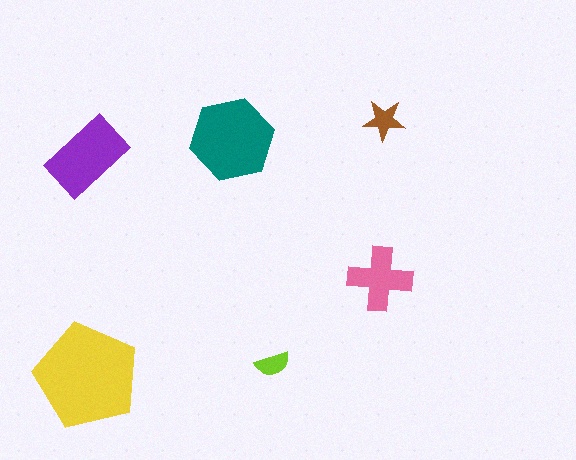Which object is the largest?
The yellow pentagon.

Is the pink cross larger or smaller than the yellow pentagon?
Smaller.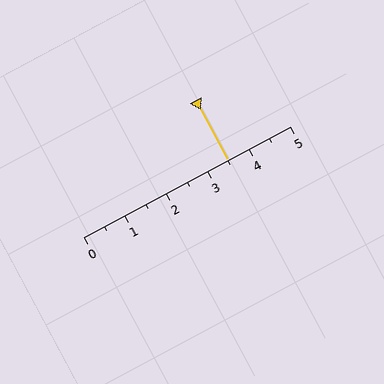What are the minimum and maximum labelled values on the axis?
The axis runs from 0 to 5.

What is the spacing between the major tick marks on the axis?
The major ticks are spaced 1 apart.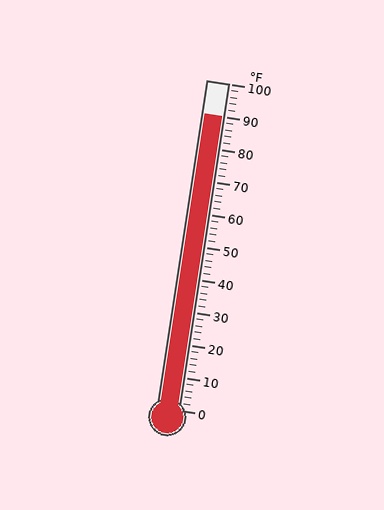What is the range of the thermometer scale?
The thermometer scale ranges from 0°F to 100°F.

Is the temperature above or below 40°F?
The temperature is above 40°F.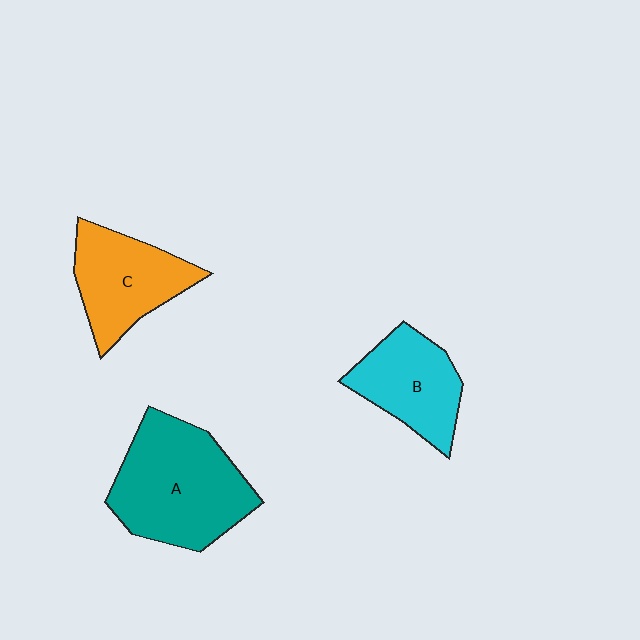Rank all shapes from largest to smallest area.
From largest to smallest: A (teal), C (orange), B (cyan).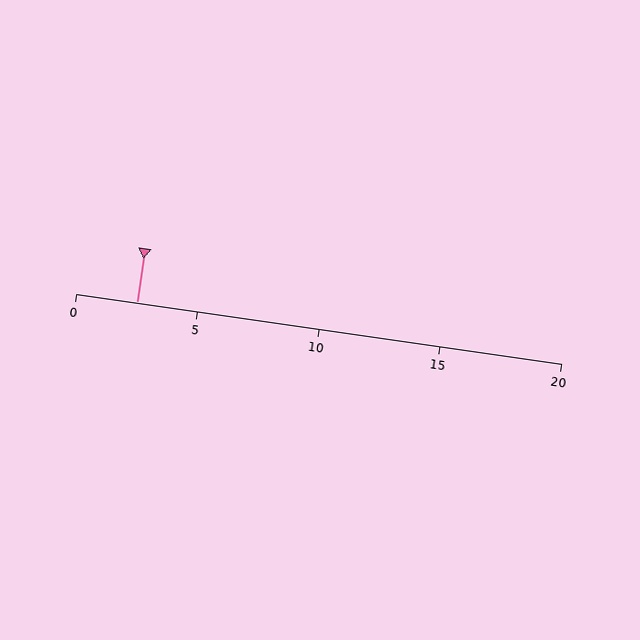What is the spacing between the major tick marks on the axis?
The major ticks are spaced 5 apart.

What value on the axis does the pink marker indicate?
The marker indicates approximately 2.5.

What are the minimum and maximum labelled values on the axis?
The axis runs from 0 to 20.